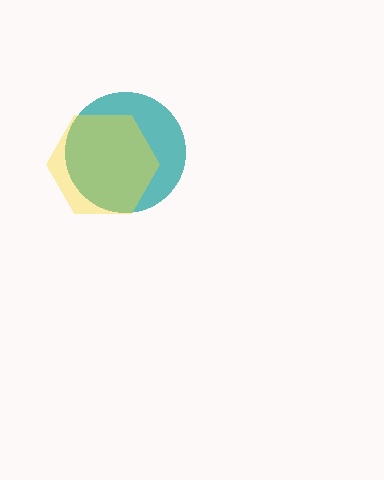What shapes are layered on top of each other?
The layered shapes are: a teal circle, a yellow hexagon.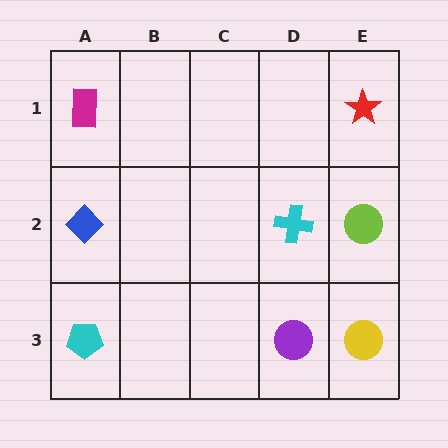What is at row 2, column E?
A lime circle.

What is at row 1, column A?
A magenta rectangle.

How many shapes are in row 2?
3 shapes.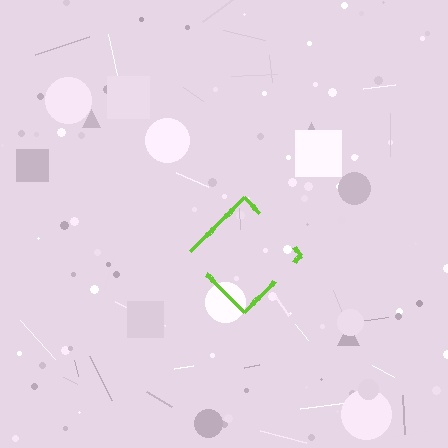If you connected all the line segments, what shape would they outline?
They would outline a diamond.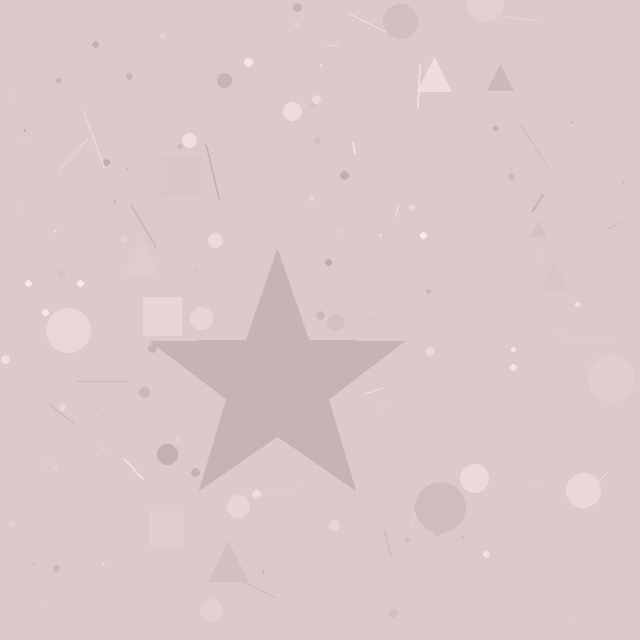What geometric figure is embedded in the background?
A star is embedded in the background.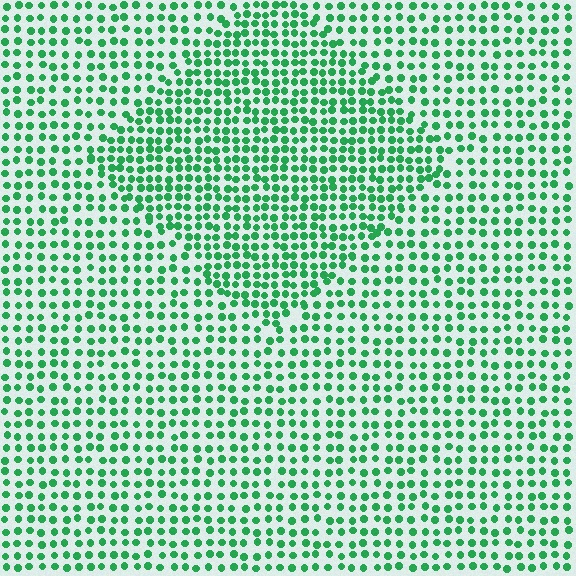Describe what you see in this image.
The image contains small green elements arranged at two different densities. A diamond-shaped region is visible where the elements are more densely packed than the surrounding area.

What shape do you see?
I see a diamond.